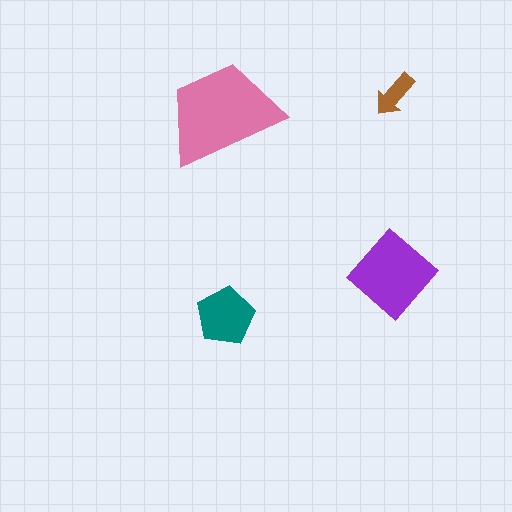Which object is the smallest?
The brown arrow.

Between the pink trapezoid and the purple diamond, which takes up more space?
The pink trapezoid.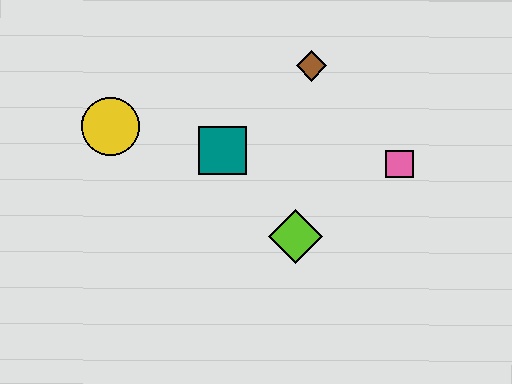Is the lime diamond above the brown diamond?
No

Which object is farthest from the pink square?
The yellow circle is farthest from the pink square.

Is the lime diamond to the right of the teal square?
Yes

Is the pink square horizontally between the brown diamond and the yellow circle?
No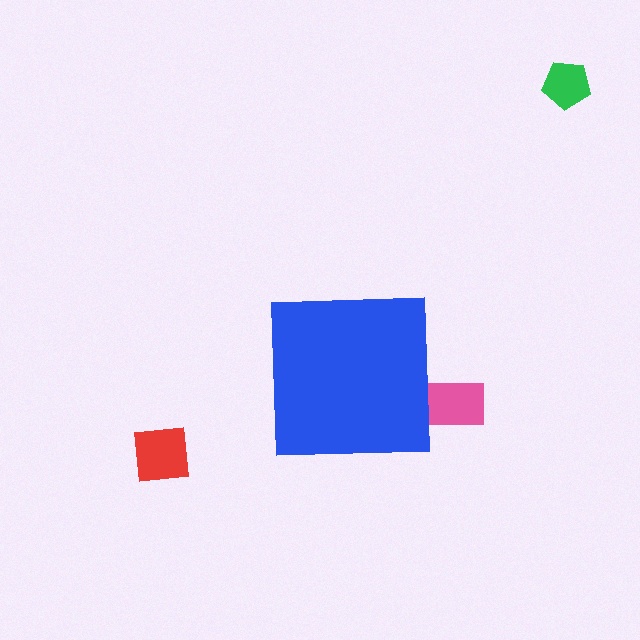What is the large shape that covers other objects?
A blue square.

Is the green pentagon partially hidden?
No, the green pentagon is fully visible.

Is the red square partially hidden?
No, the red square is fully visible.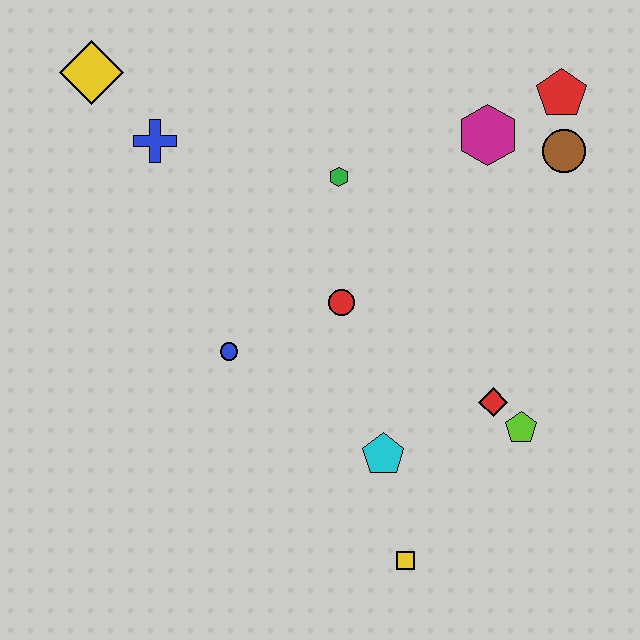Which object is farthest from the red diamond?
The yellow diamond is farthest from the red diamond.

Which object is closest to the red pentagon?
The brown circle is closest to the red pentagon.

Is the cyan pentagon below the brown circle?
Yes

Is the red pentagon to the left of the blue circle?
No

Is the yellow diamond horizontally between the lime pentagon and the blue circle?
No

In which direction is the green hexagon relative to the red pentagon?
The green hexagon is to the left of the red pentagon.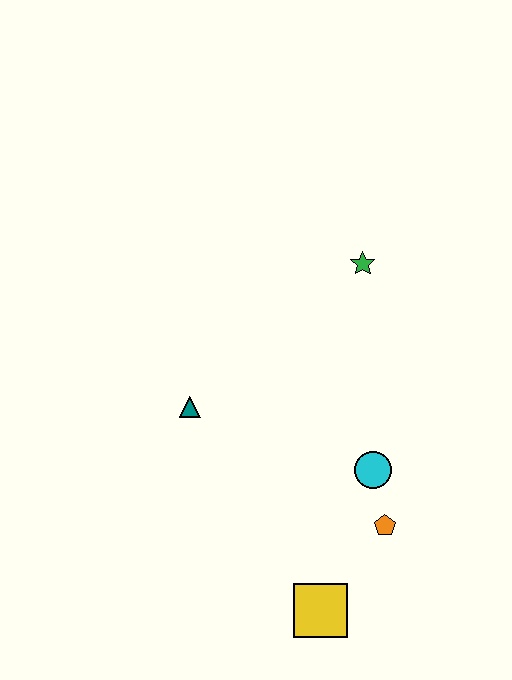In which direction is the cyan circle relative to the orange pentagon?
The cyan circle is above the orange pentagon.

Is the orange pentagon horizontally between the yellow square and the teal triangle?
No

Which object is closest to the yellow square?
The orange pentagon is closest to the yellow square.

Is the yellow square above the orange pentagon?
No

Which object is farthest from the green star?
The yellow square is farthest from the green star.